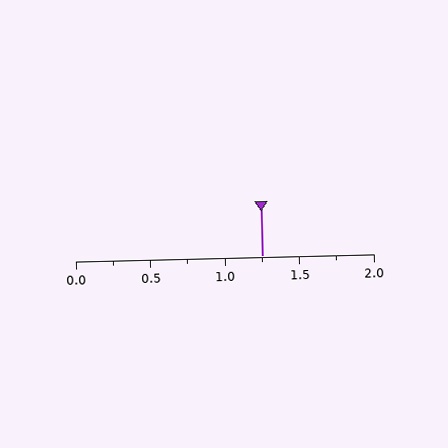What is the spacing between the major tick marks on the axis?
The major ticks are spaced 0.5 apart.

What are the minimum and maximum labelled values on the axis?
The axis runs from 0.0 to 2.0.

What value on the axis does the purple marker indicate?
The marker indicates approximately 1.25.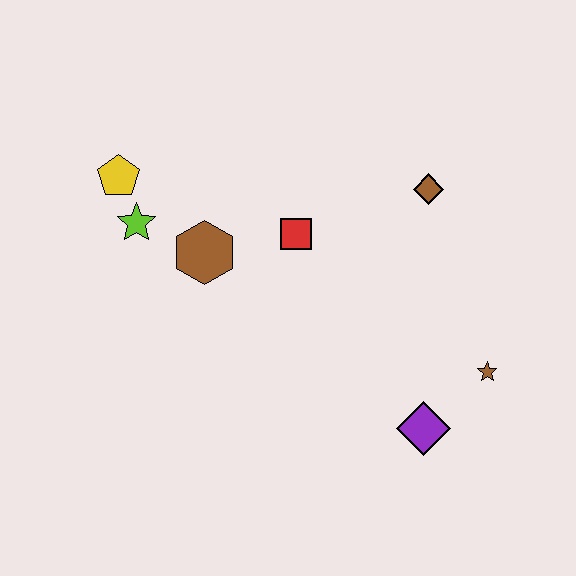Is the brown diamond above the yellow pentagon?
No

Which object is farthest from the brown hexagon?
The brown star is farthest from the brown hexagon.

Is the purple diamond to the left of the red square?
No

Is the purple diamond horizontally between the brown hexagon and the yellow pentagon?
No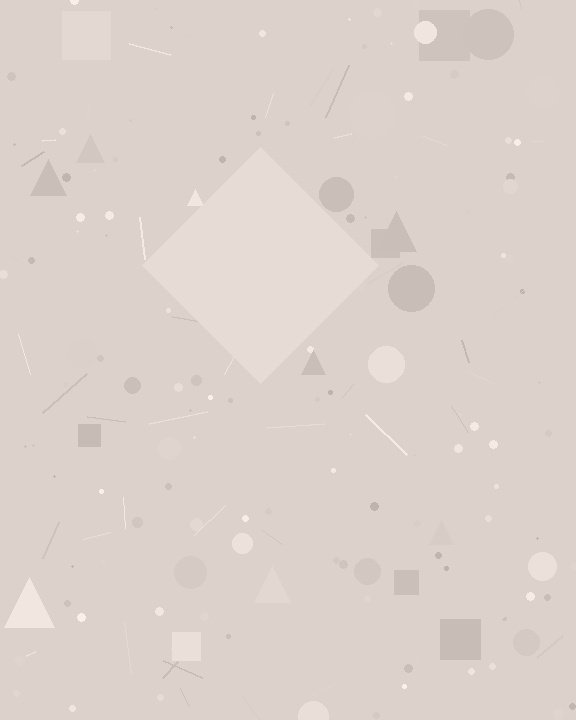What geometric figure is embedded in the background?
A diamond is embedded in the background.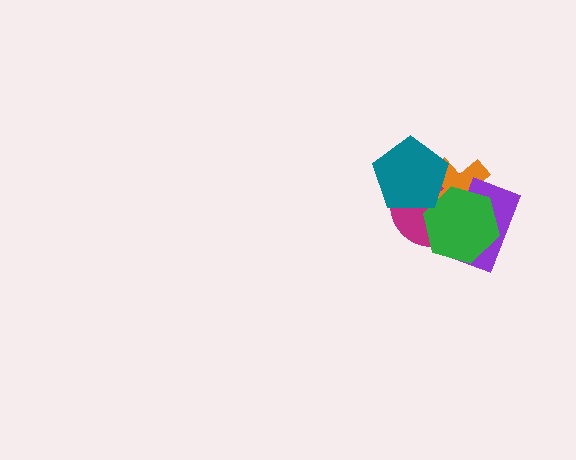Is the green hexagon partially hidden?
Yes, it is partially covered by another shape.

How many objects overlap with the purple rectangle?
3 objects overlap with the purple rectangle.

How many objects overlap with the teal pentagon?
3 objects overlap with the teal pentagon.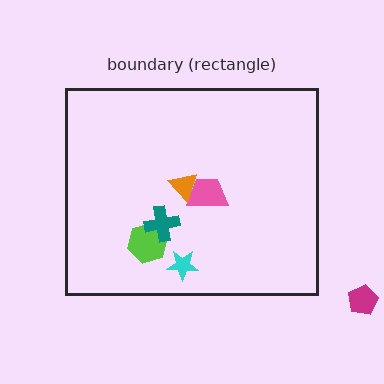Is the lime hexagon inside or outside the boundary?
Inside.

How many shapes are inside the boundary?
5 inside, 1 outside.